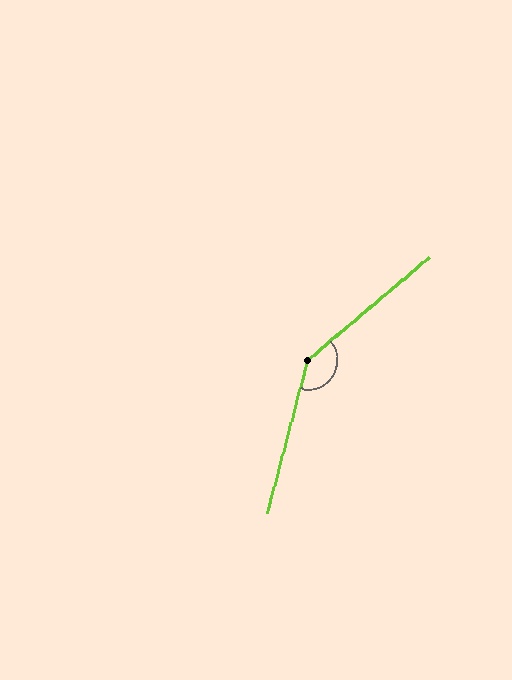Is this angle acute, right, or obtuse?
It is obtuse.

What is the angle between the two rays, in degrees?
Approximately 146 degrees.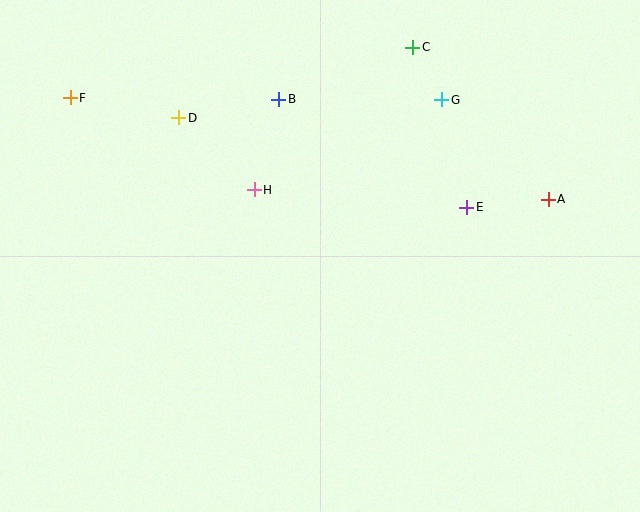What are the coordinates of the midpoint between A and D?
The midpoint between A and D is at (364, 159).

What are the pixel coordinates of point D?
Point D is at (179, 118).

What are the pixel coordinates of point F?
Point F is at (70, 98).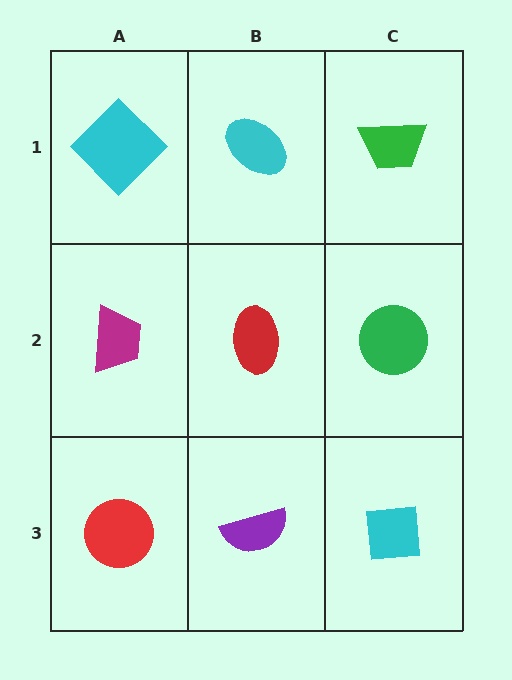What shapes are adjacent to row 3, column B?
A red ellipse (row 2, column B), a red circle (row 3, column A), a cyan square (row 3, column C).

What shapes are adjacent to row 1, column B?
A red ellipse (row 2, column B), a cyan diamond (row 1, column A), a green trapezoid (row 1, column C).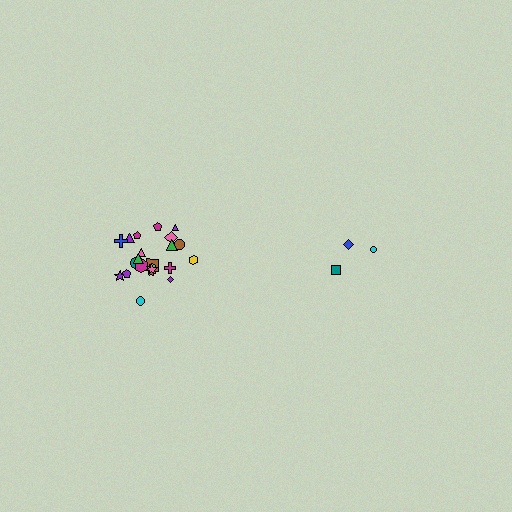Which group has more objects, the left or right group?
The left group.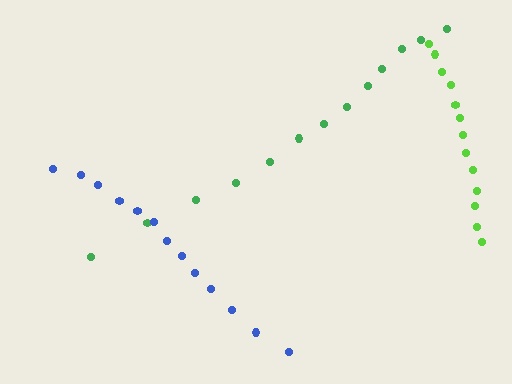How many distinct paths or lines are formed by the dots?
There are 3 distinct paths.